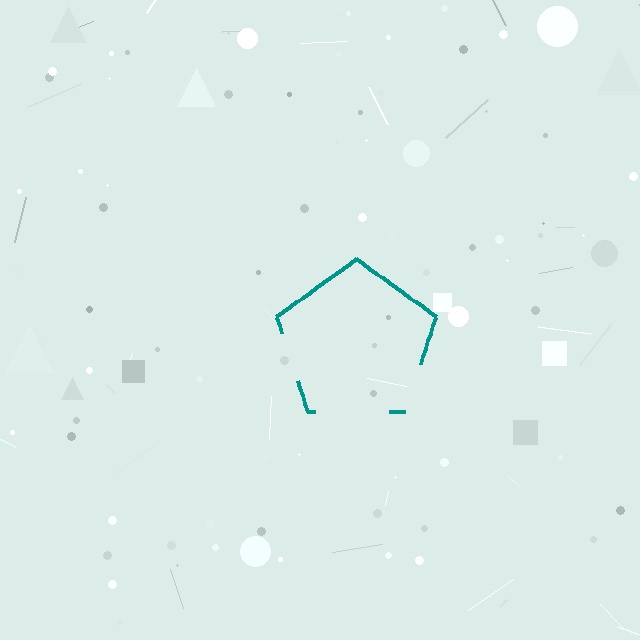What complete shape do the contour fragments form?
The contour fragments form a pentagon.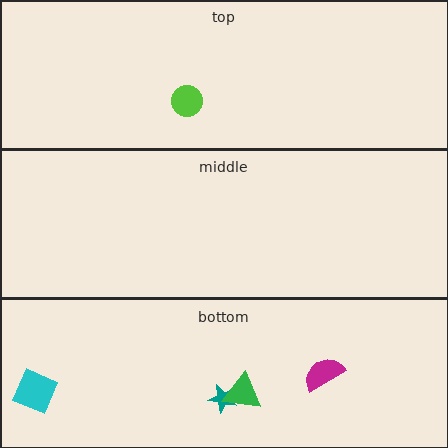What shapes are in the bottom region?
The teal star, the magenta semicircle, the cyan square, the green triangle.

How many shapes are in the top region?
1.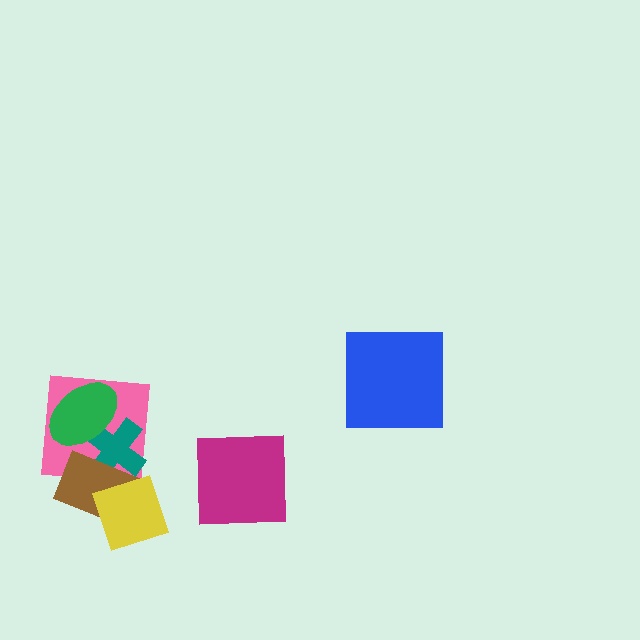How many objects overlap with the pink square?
3 objects overlap with the pink square.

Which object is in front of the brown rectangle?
The yellow square is in front of the brown rectangle.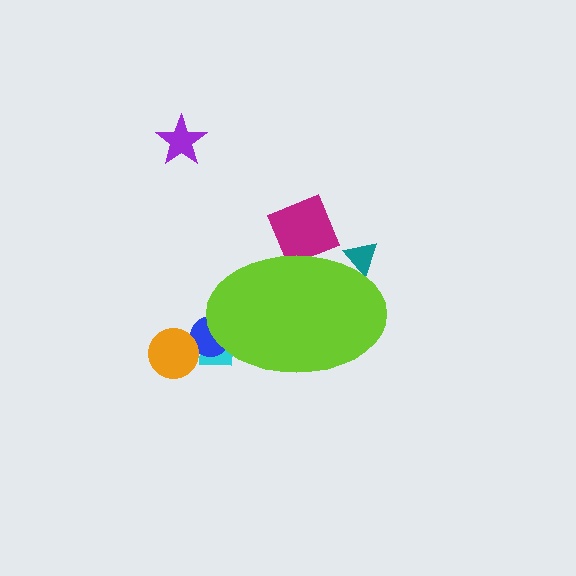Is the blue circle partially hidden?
Yes, the blue circle is partially hidden behind the lime ellipse.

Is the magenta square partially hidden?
Yes, the magenta square is partially hidden behind the lime ellipse.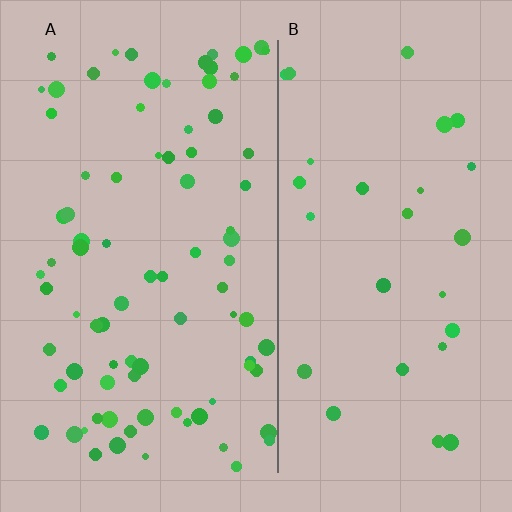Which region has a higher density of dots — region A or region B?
A (the left).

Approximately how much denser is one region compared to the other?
Approximately 3.0× — region A over region B.